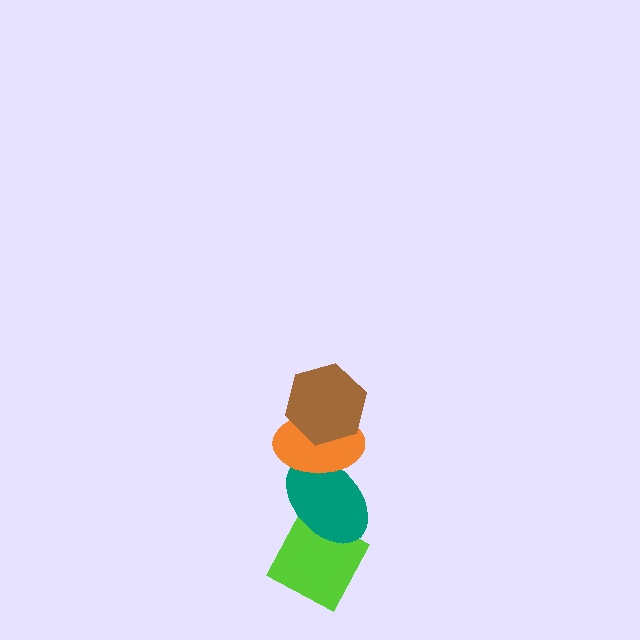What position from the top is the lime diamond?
The lime diamond is 4th from the top.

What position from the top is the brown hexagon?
The brown hexagon is 1st from the top.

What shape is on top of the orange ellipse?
The brown hexagon is on top of the orange ellipse.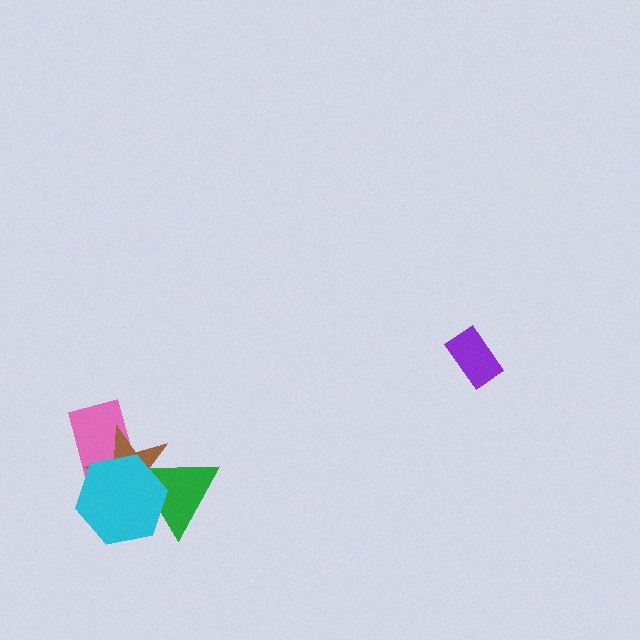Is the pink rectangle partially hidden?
Yes, it is partially covered by another shape.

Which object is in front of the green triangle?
The cyan hexagon is in front of the green triangle.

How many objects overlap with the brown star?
3 objects overlap with the brown star.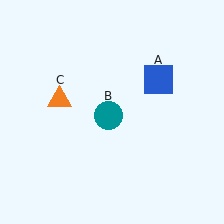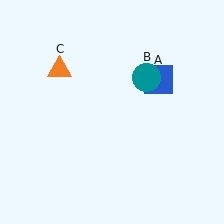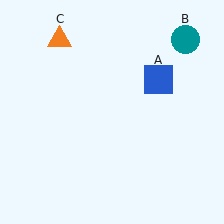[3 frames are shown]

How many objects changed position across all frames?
2 objects changed position: teal circle (object B), orange triangle (object C).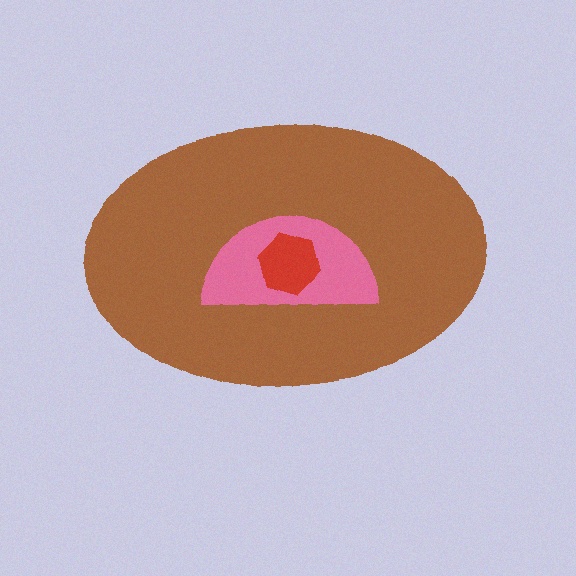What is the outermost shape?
The brown ellipse.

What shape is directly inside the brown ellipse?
The pink semicircle.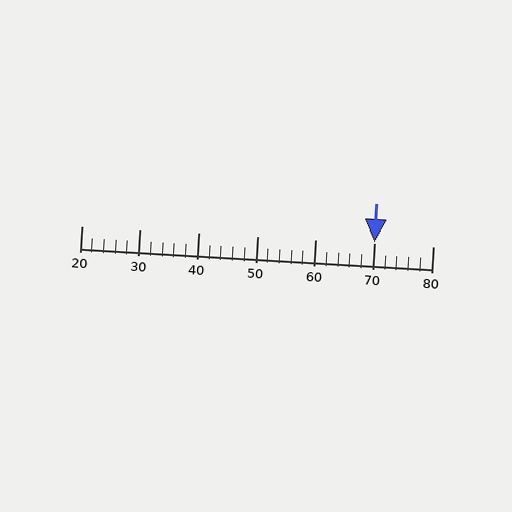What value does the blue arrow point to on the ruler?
The blue arrow points to approximately 70.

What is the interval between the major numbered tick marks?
The major tick marks are spaced 10 units apart.